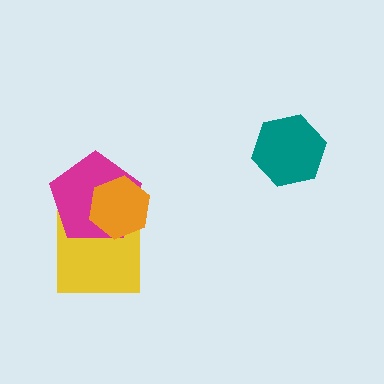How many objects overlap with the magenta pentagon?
2 objects overlap with the magenta pentagon.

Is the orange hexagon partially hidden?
No, no other shape covers it.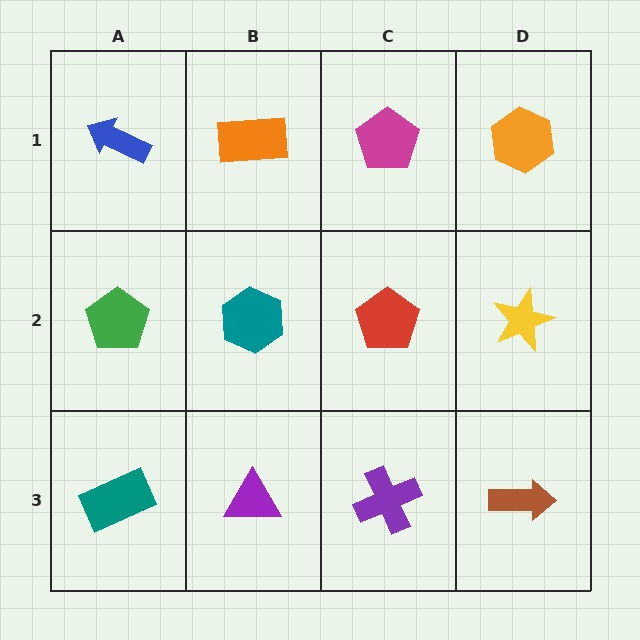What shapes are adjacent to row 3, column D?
A yellow star (row 2, column D), a purple cross (row 3, column C).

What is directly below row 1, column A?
A green pentagon.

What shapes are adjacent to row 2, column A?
A blue arrow (row 1, column A), a teal rectangle (row 3, column A), a teal hexagon (row 2, column B).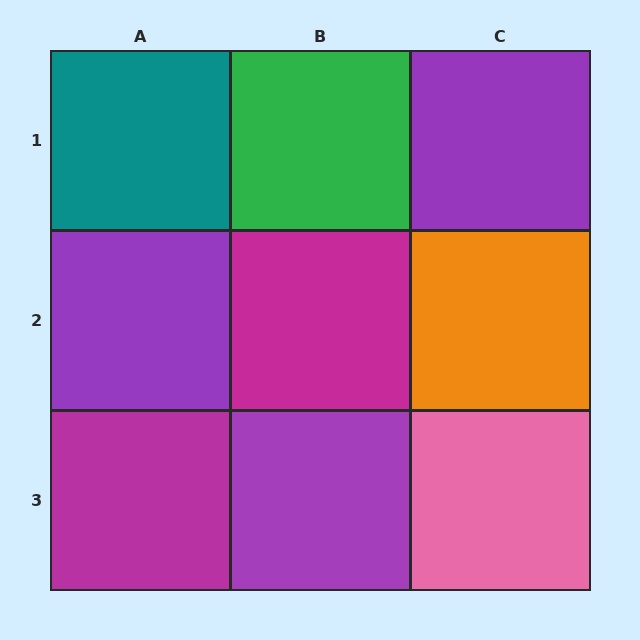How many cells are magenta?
2 cells are magenta.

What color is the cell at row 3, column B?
Purple.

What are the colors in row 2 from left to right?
Purple, magenta, orange.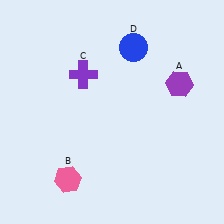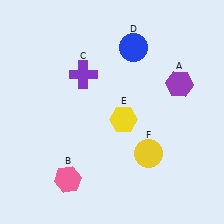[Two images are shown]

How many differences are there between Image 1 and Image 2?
There are 2 differences between the two images.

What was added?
A yellow hexagon (E), a yellow circle (F) were added in Image 2.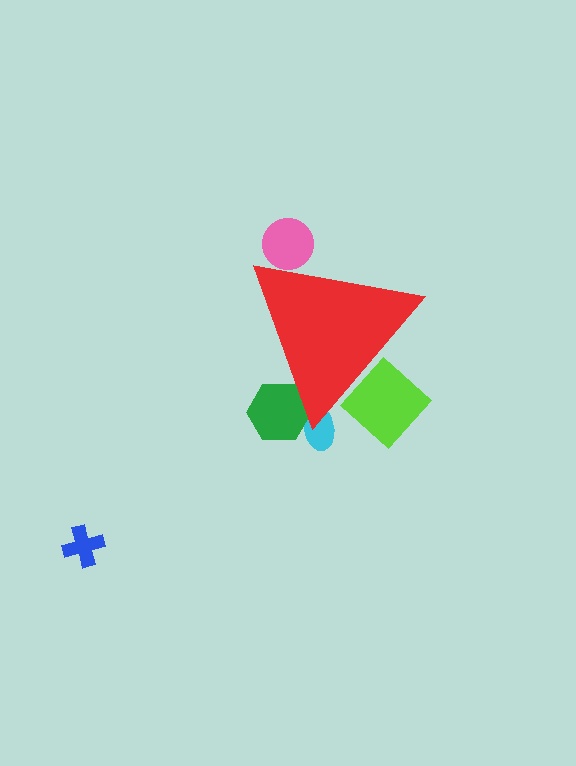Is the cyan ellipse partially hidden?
Yes, the cyan ellipse is partially hidden behind the red triangle.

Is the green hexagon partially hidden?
Yes, the green hexagon is partially hidden behind the red triangle.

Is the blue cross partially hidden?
No, the blue cross is fully visible.